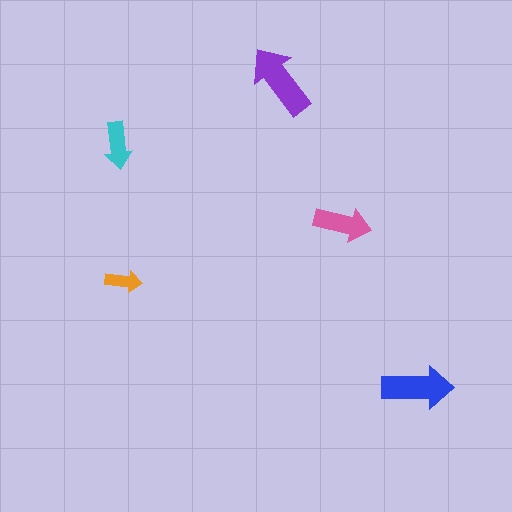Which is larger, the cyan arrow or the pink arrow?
The pink one.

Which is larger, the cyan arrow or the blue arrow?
The blue one.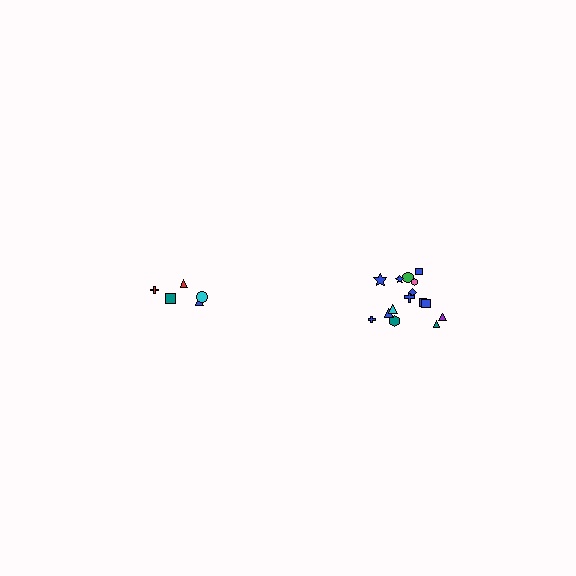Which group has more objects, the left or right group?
The right group.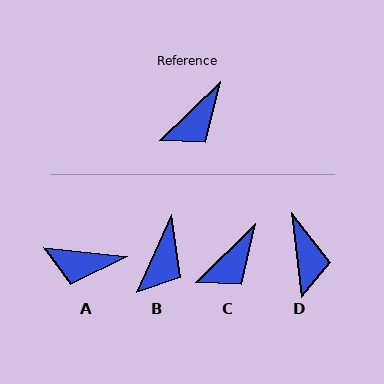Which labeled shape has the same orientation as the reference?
C.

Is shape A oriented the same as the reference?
No, it is off by about 51 degrees.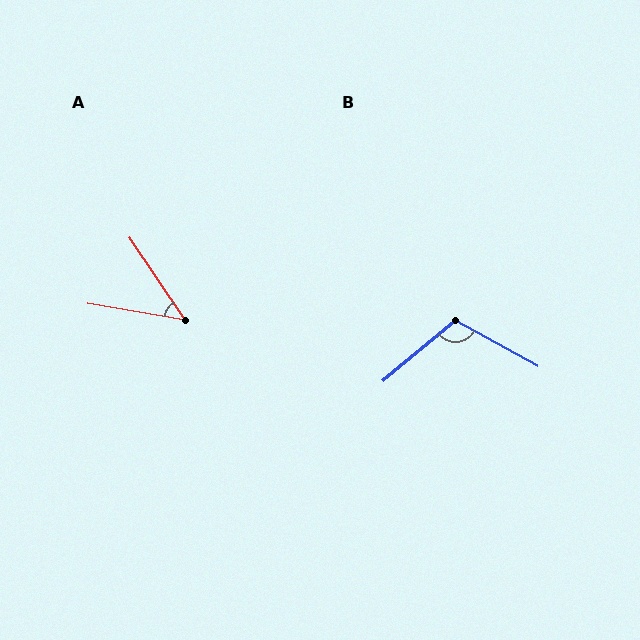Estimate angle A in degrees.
Approximately 47 degrees.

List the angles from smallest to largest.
A (47°), B (111°).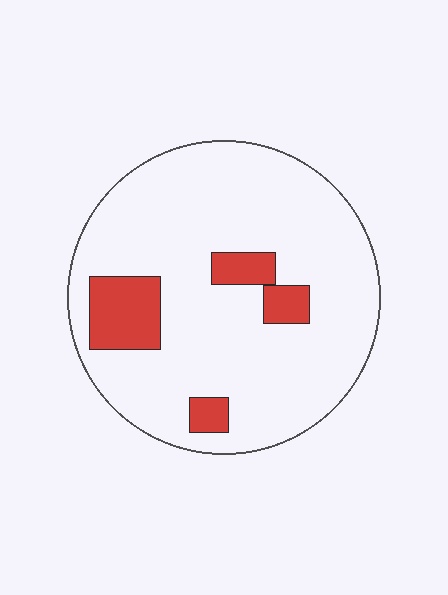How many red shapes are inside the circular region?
4.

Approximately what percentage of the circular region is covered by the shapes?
Approximately 15%.